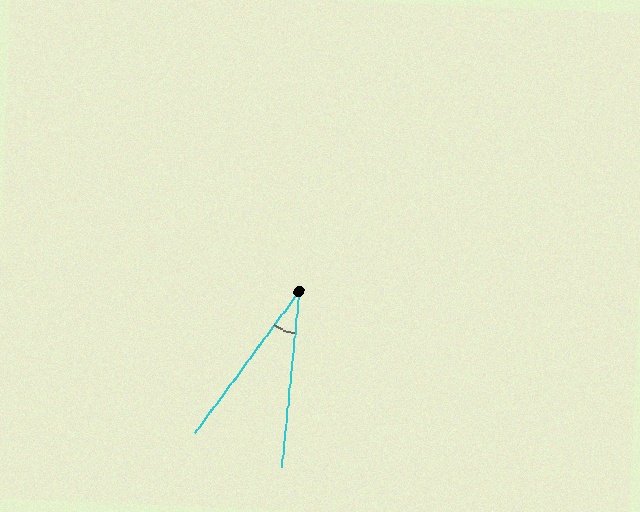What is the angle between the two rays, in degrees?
Approximately 31 degrees.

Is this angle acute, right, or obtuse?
It is acute.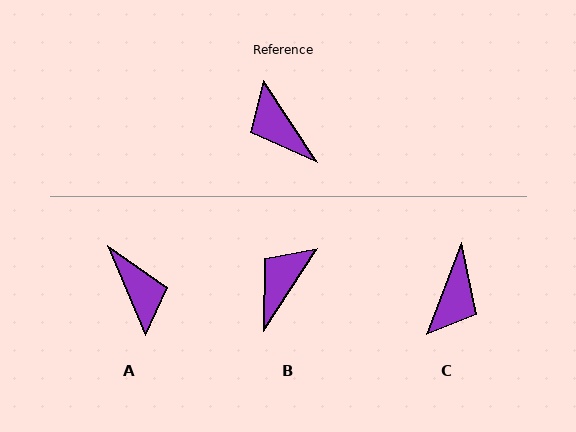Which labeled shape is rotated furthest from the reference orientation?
A, about 169 degrees away.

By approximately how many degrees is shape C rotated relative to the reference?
Approximately 126 degrees counter-clockwise.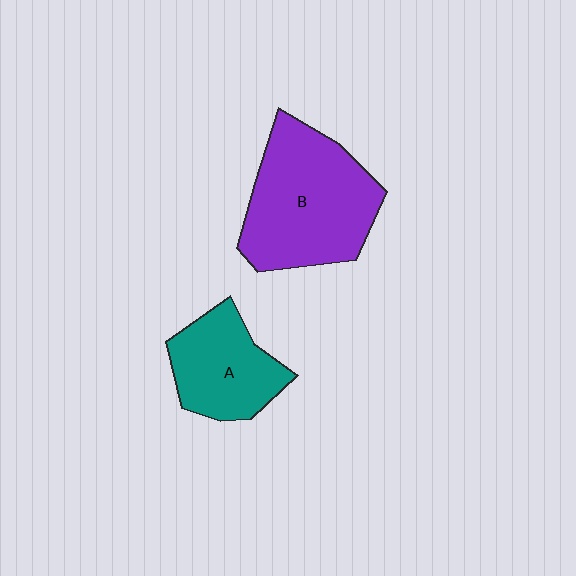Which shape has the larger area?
Shape B (purple).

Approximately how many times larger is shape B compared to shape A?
Approximately 1.6 times.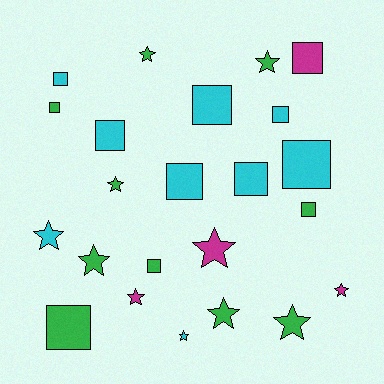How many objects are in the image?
There are 23 objects.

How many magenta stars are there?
There are 3 magenta stars.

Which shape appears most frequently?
Square, with 12 objects.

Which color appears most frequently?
Green, with 10 objects.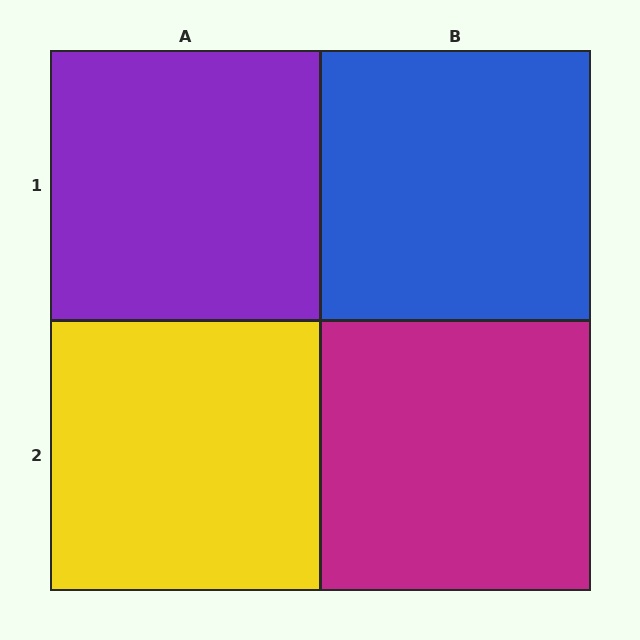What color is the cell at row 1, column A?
Purple.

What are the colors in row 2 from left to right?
Yellow, magenta.